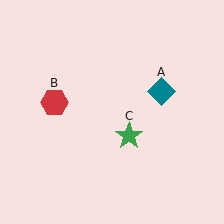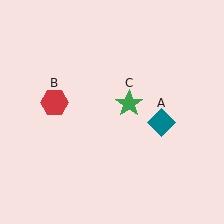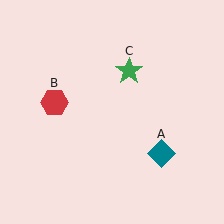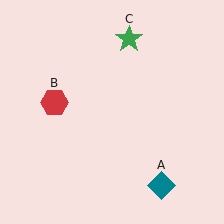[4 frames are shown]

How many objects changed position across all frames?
2 objects changed position: teal diamond (object A), green star (object C).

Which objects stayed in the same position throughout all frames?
Red hexagon (object B) remained stationary.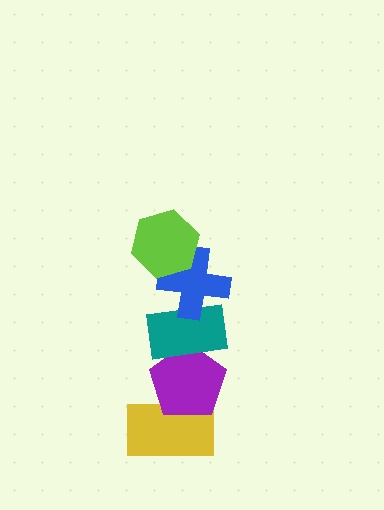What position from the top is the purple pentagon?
The purple pentagon is 4th from the top.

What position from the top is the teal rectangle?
The teal rectangle is 3rd from the top.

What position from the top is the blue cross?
The blue cross is 2nd from the top.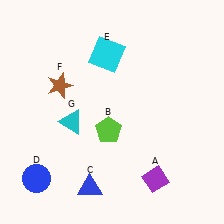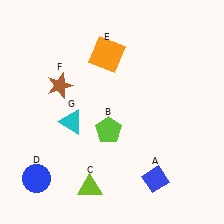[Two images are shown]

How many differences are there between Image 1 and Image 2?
There are 3 differences between the two images.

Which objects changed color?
A changed from purple to blue. C changed from blue to lime. E changed from cyan to orange.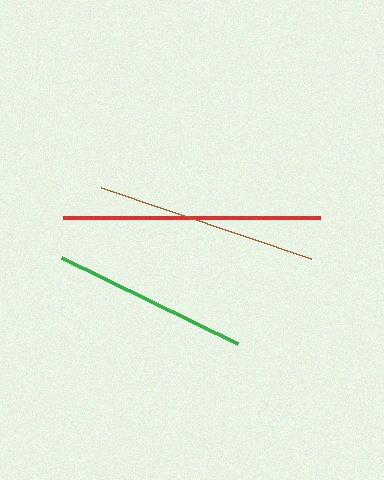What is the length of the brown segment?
The brown segment is approximately 222 pixels long.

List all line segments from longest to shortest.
From longest to shortest: red, brown, green.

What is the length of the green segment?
The green segment is approximately 196 pixels long.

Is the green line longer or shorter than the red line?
The red line is longer than the green line.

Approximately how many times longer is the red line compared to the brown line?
The red line is approximately 1.2 times the length of the brown line.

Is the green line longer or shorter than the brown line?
The brown line is longer than the green line.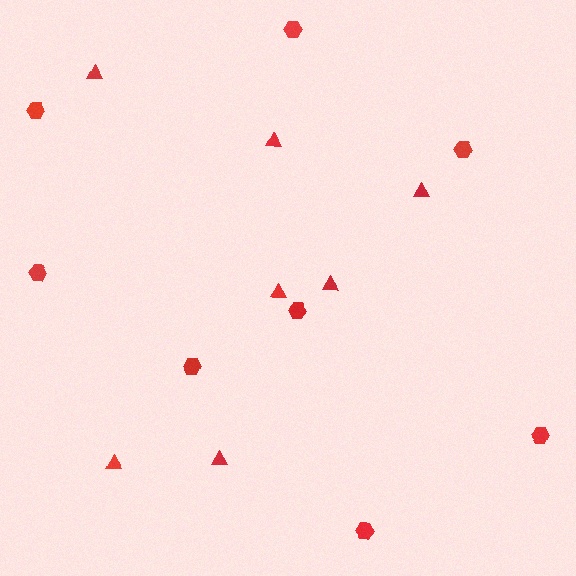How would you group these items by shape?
There are 2 groups: one group of hexagons (8) and one group of triangles (7).